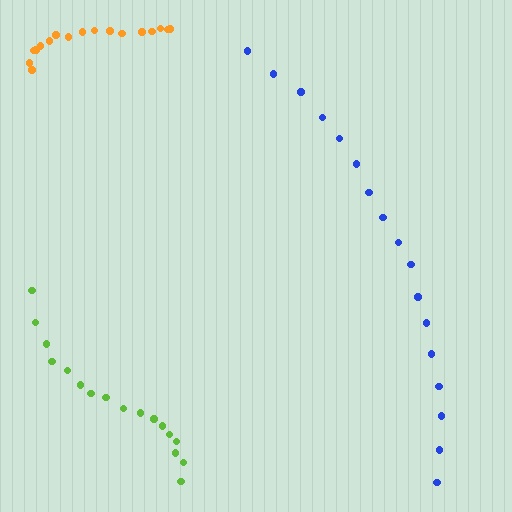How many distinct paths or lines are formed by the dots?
There are 3 distinct paths.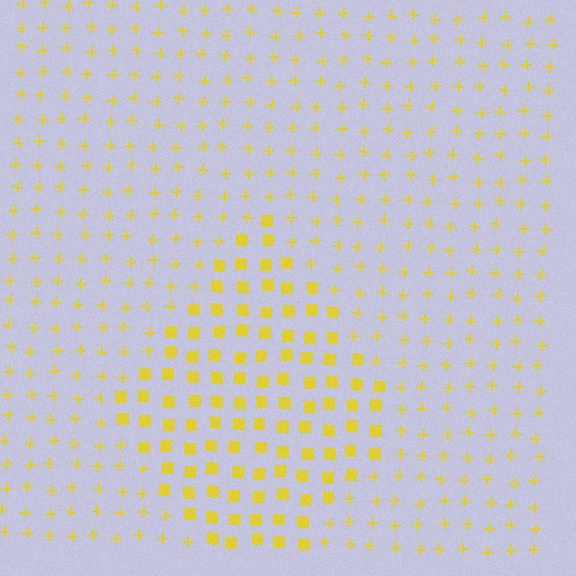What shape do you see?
I see a diamond.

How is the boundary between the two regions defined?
The boundary is defined by a change in element shape: squares inside vs. plus signs outside. All elements share the same color and spacing.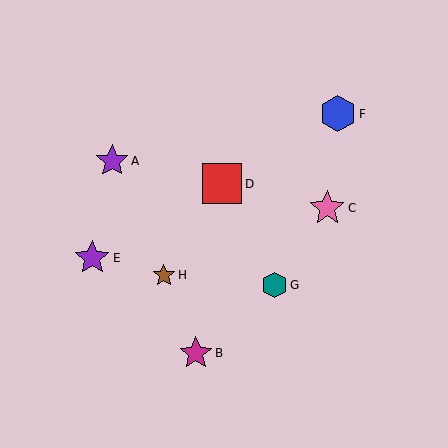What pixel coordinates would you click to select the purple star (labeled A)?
Click at (112, 161) to select the purple star A.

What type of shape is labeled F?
Shape F is a blue hexagon.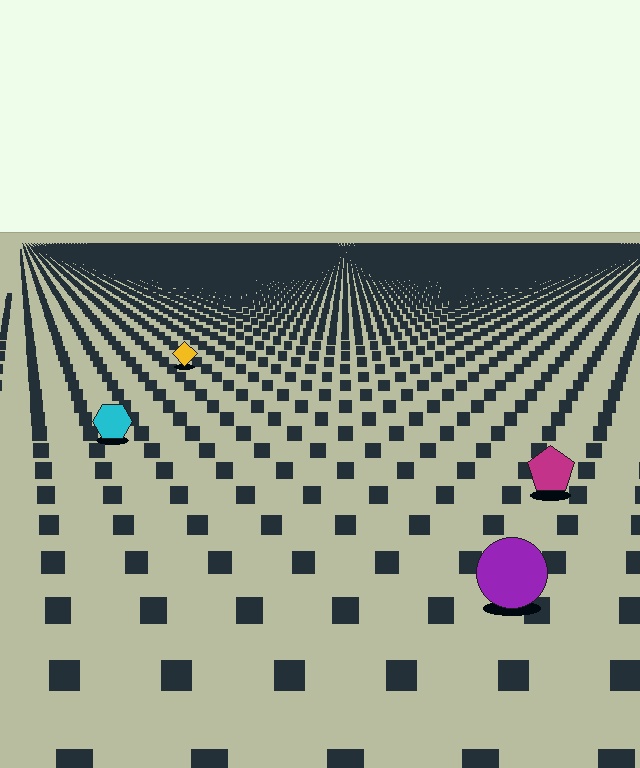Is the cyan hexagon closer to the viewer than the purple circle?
No. The purple circle is closer — you can tell from the texture gradient: the ground texture is coarser near it.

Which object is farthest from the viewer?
The yellow diamond is farthest from the viewer. It appears smaller and the ground texture around it is denser.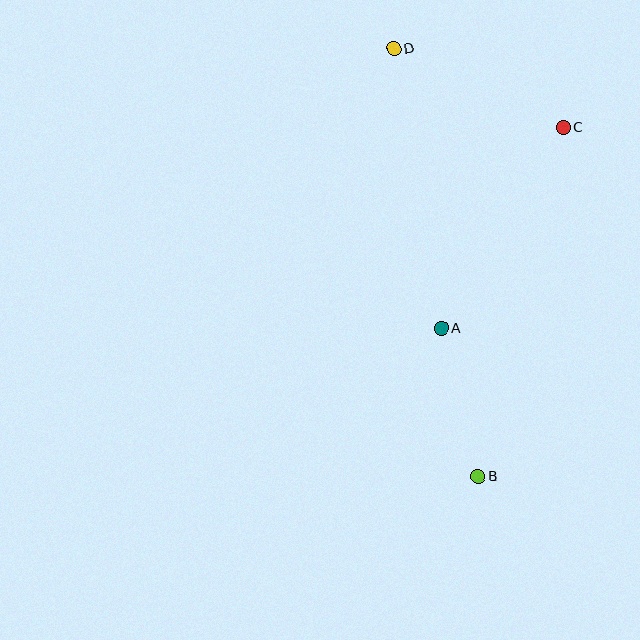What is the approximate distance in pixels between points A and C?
The distance between A and C is approximately 235 pixels.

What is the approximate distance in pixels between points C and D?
The distance between C and D is approximately 187 pixels.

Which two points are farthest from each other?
Points B and D are farthest from each other.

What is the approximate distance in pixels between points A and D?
The distance between A and D is approximately 284 pixels.